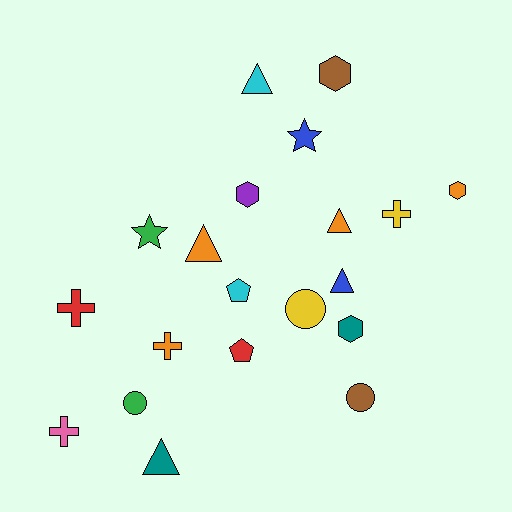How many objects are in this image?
There are 20 objects.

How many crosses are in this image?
There are 4 crosses.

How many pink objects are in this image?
There is 1 pink object.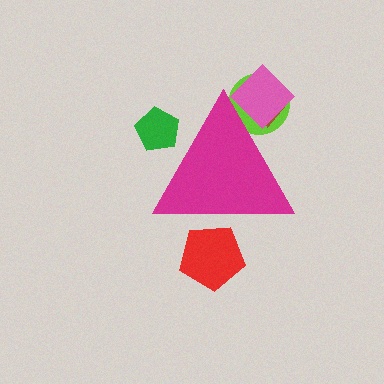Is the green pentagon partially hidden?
Yes, the green pentagon is partially hidden behind the magenta triangle.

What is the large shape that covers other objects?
A magenta triangle.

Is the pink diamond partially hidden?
Yes, the pink diamond is partially hidden behind the magenta triangle.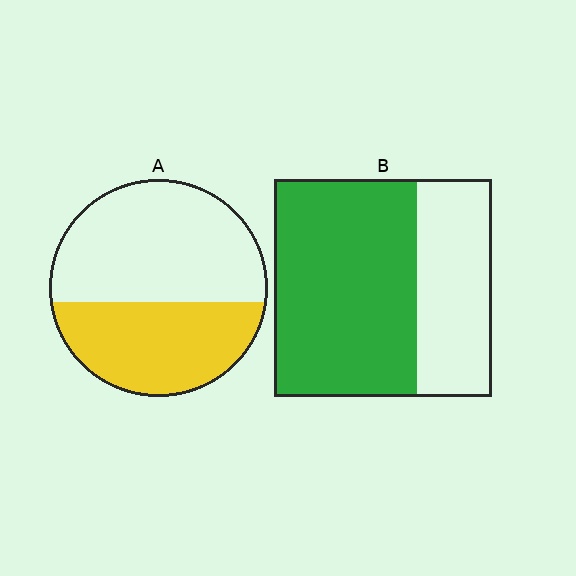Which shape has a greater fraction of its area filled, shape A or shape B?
Shape B.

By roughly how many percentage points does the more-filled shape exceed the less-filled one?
By roughly 25 percentage points (B over A).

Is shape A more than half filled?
No.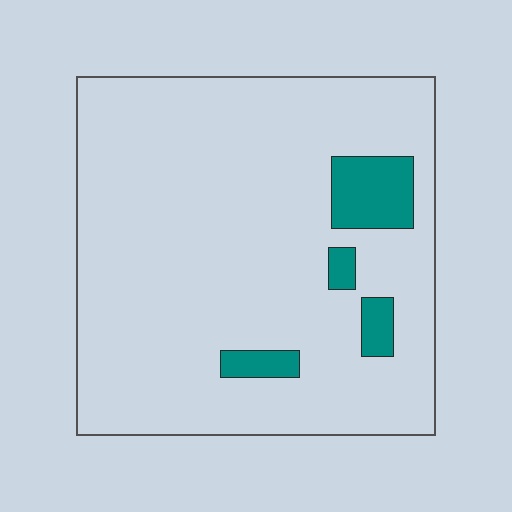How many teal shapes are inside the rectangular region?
4.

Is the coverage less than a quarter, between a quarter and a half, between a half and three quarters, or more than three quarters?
Less than a quarter.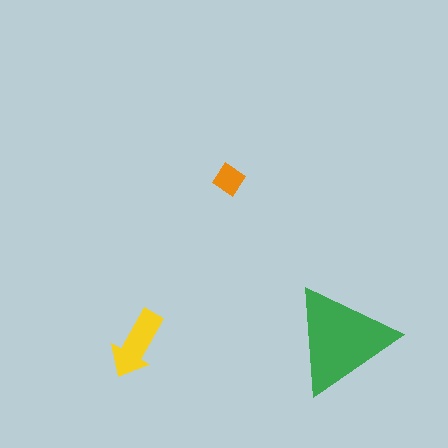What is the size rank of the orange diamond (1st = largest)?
3rd.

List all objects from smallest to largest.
The orange diamond, the yellow arrow, the green triangle.